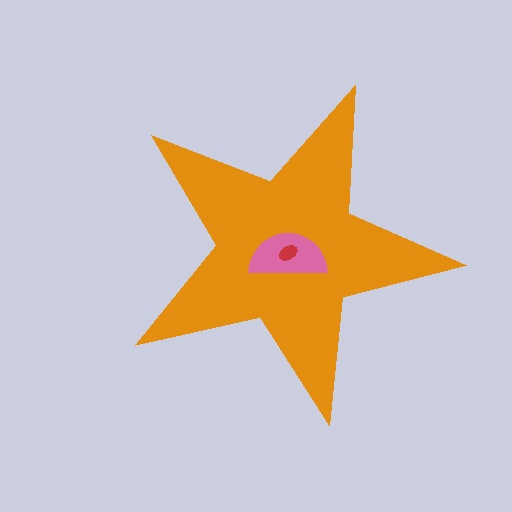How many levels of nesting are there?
3.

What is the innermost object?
The red ellipse.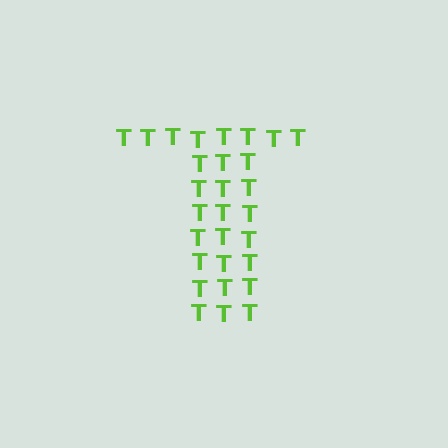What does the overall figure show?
The overall figure shows the letter T.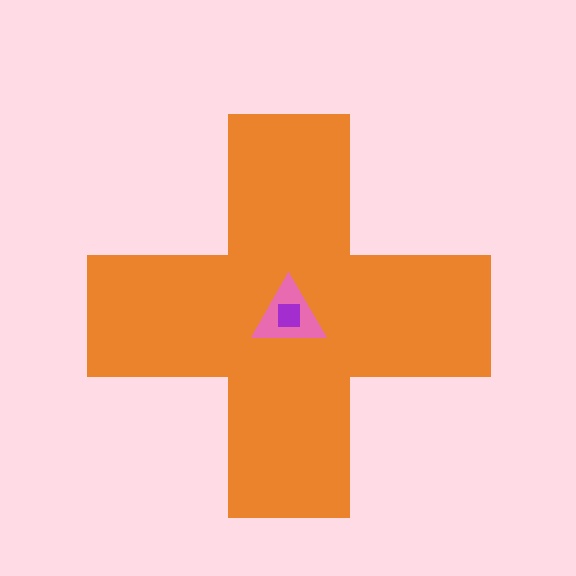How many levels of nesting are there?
3.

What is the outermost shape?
The orange cross.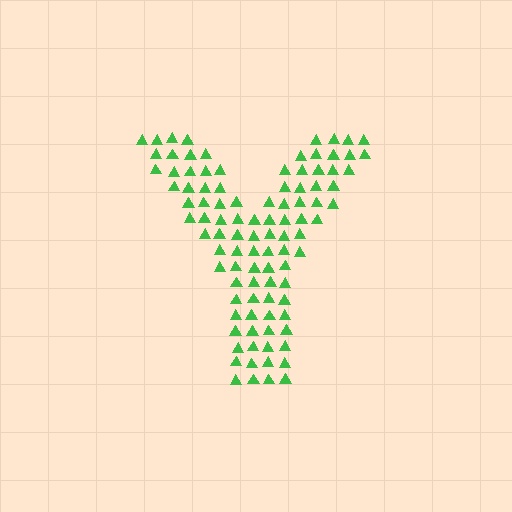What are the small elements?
The small elements are triangles.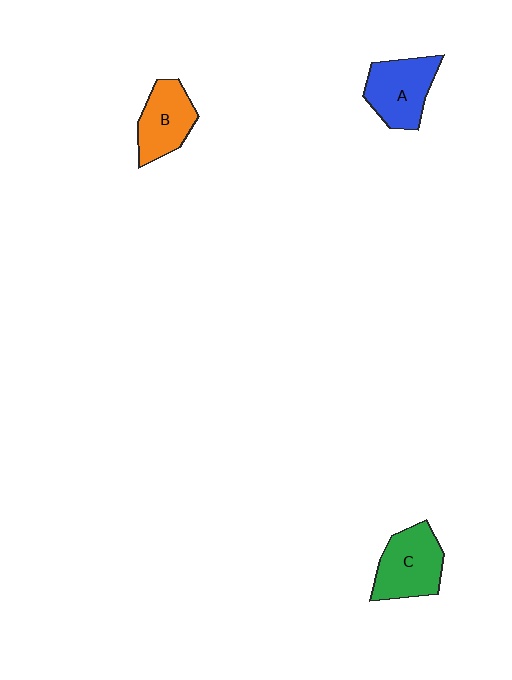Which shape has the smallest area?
Shape B (orange).